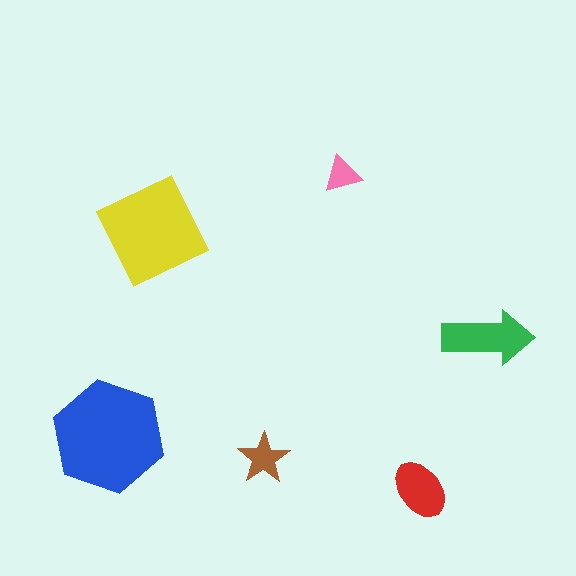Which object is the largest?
The blue hexagon.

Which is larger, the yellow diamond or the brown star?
The yellow diamond.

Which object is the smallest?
The pink triangle.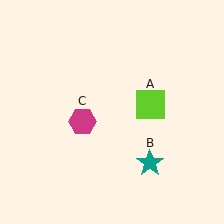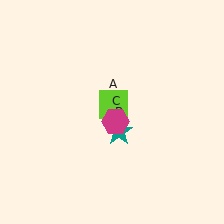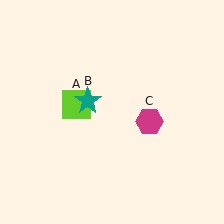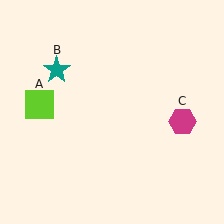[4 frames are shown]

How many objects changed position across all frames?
3 objects changed position: lime square (object A), teal star (object B), magenta hexagon (object C).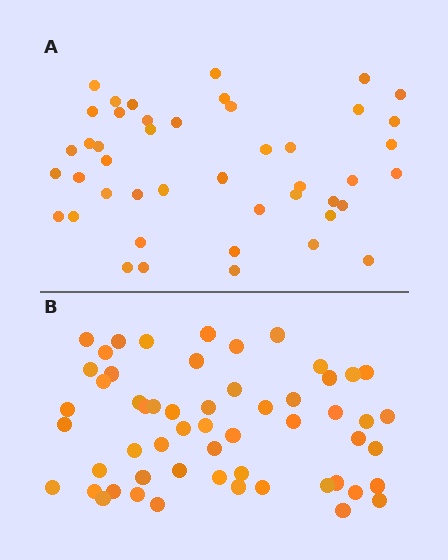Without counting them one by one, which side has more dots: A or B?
Region B (the bottom region) has more dots.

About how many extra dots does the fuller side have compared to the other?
Region B has roughly 12 or so more dots than region A.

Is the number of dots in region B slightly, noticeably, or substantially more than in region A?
Region B has only slightly more — the two regions are fairly close. The ratio is roughly 1.2 to 1.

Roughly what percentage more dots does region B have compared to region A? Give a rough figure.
About 25% more.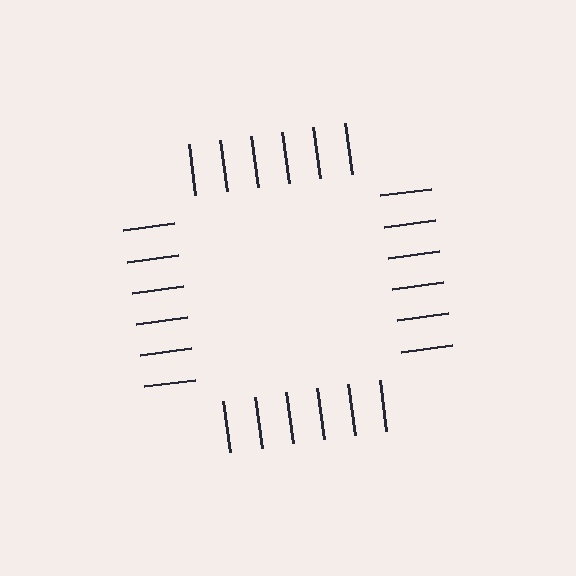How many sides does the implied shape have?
4 sides — the line-ends trace a square.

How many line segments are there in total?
24 — 6 along each of the 4 edges.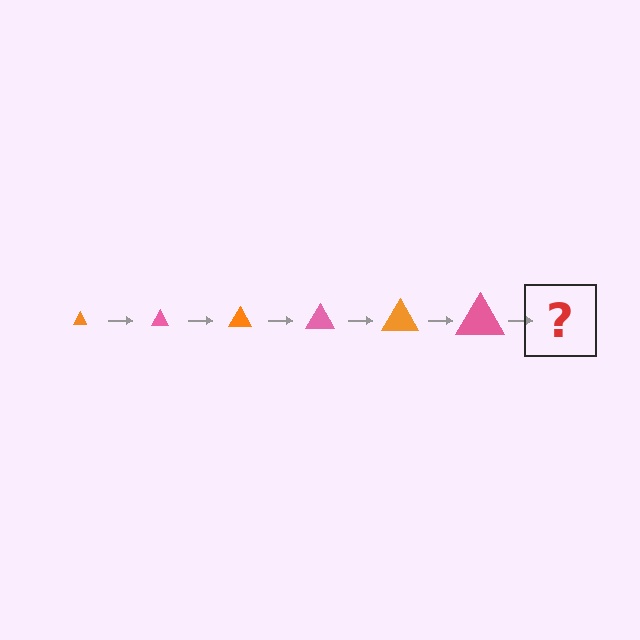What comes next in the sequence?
The next element should be an orange triangle, larger than the previous one.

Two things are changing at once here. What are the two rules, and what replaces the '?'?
The two rules are that the triangle grows larger each step and the color cycles through orange and pink. The '?' should be an orange triangle, larger than the previous one.